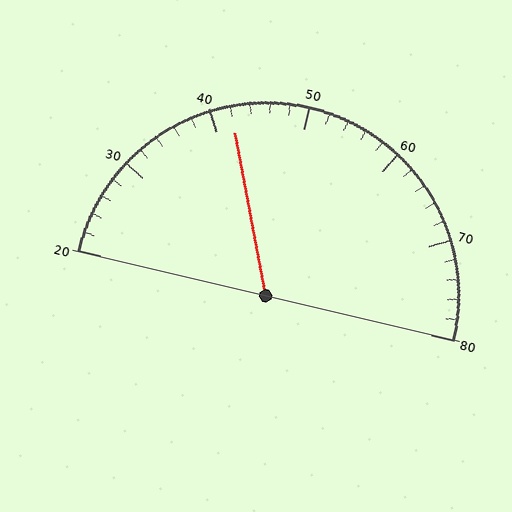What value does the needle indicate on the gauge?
The needle indicates approximately 42.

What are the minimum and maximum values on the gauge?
The gauge ranges from 20 to 80.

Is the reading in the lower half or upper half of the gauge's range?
The reading is in the lower half of the range (20 to 80).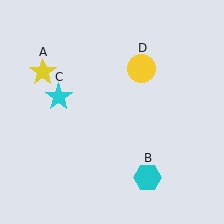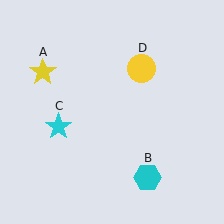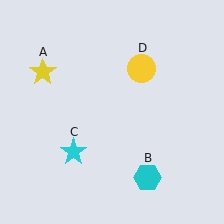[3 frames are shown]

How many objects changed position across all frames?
1 object changed position: cyan star (object C).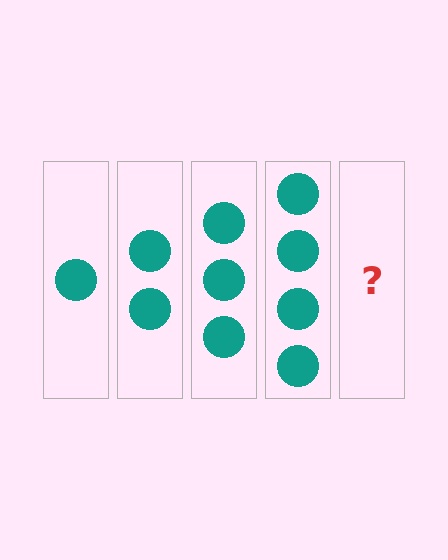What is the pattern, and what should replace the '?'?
The pattern is that each step adds one more circle. The '?' should be 5 circles.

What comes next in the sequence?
The next element should be 5 circles.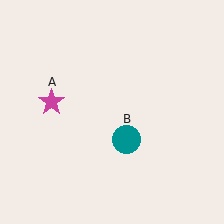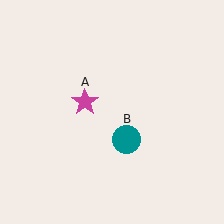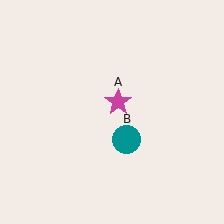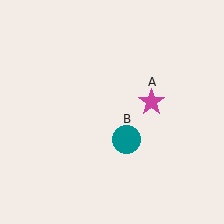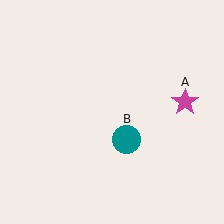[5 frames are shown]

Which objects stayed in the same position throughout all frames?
Teal circle (object B) remained stationary.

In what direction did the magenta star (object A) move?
The magenta star (object A) moved right.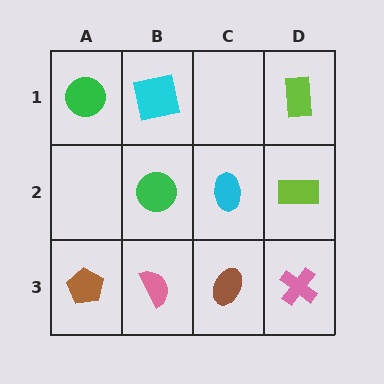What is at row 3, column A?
A brown pentagon.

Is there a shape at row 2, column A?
No, that cell is empty.